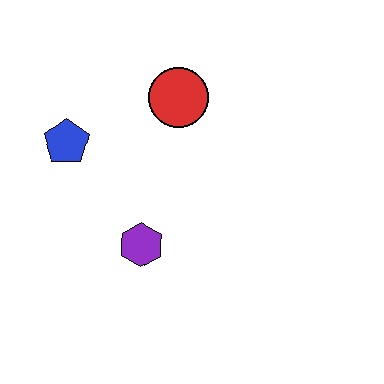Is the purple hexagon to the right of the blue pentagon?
Yes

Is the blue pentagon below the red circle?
Yes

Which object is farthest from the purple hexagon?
The red circle is farthest from the purple hexagon.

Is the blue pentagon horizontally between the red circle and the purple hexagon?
No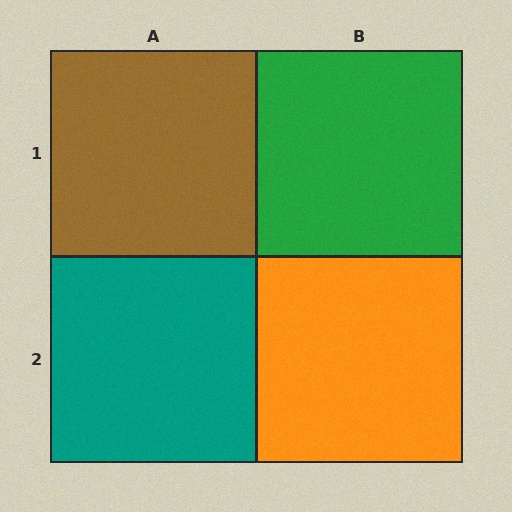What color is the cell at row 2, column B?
Orange.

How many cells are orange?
1 cell is orange.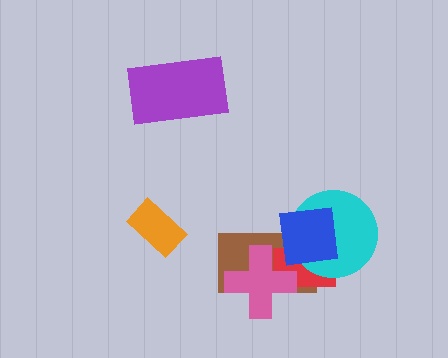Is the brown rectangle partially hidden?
Yes, it is partially covered by another shape.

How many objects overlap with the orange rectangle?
0 objects overlap with the orange rectangle.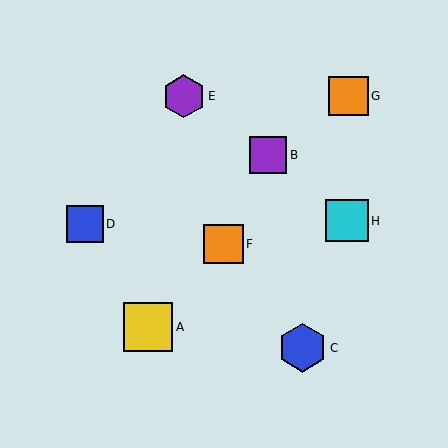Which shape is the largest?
The blue hexagon (labeled C) is the largest.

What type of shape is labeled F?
Shape F is an orange square.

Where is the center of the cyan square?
The center of the cyan square is at (347, 221).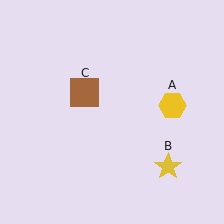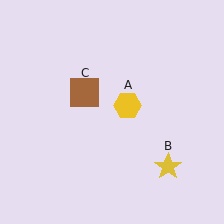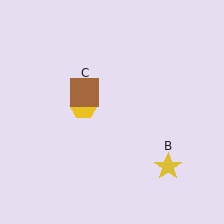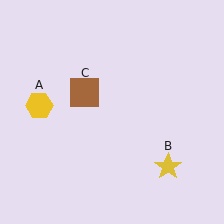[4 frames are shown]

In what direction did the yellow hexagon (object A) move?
The yellow hexagon (object A) moved left.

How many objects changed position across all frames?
1 object changed position: yellow hexagon (object A).